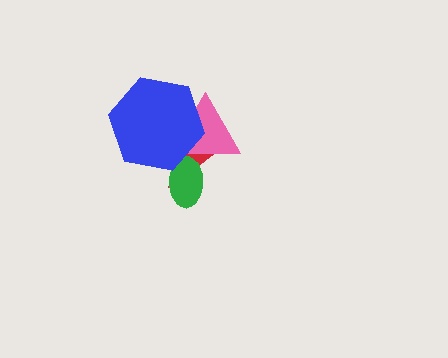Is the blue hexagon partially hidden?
No, no other shape covers it.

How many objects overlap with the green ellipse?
3 objects overlap with the green ellipse.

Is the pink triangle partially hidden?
Yes, it is partially covered by another shape.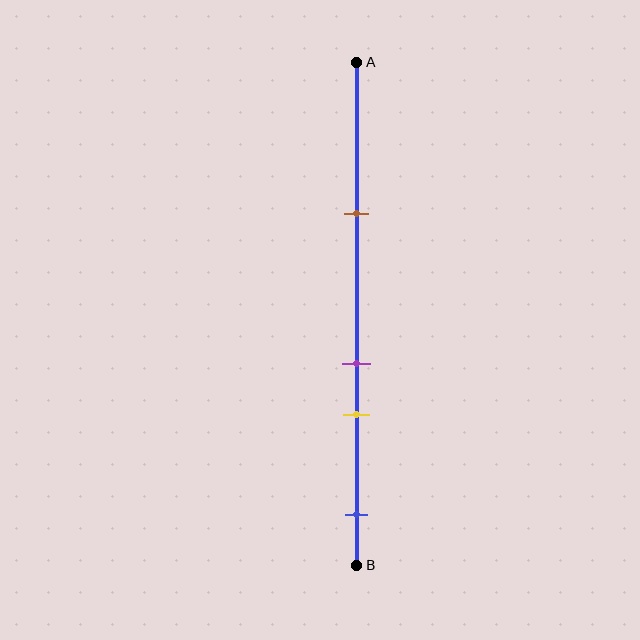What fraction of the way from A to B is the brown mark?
The brown mark is approximately 30% (0.3) of the way from A to B.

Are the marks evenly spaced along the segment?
No, the marks are not evenly spaced.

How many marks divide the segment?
There are 4 marks dividing the segment.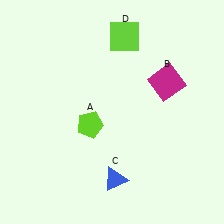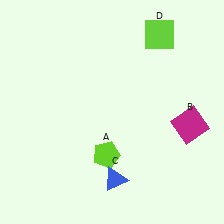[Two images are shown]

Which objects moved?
The objects that moved are: the lime pentagon (A), the magenta square (B), the lime square (D).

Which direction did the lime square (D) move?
The lime square (D) moved right.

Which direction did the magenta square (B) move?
The magenta square (B) moved down.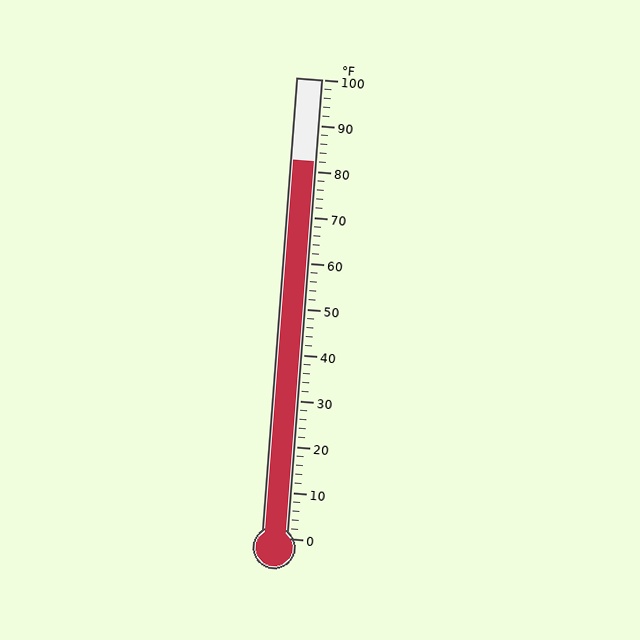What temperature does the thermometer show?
The thermometer shows approximately 82°F.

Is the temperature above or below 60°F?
The temperature is above 60°F.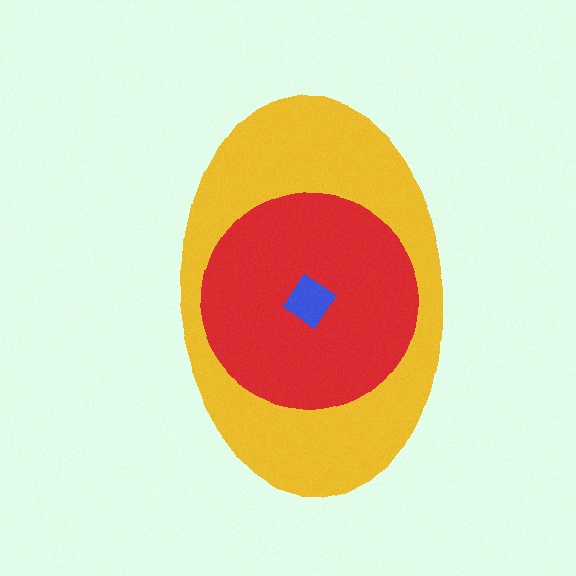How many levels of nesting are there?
3.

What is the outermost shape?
The yellow ellipse.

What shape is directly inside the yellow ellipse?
The red circle.